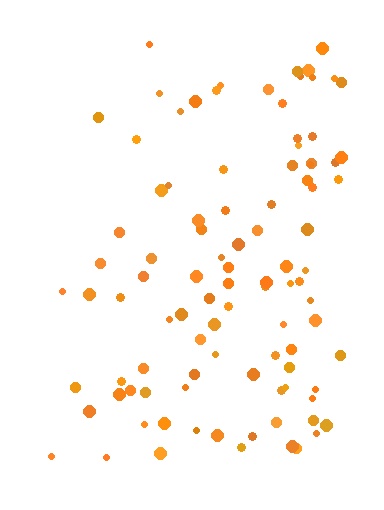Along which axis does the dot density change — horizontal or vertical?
Horizontal.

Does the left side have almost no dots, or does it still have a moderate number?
Still a moderate number, just noticeably fewer than the right.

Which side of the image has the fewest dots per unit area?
The left.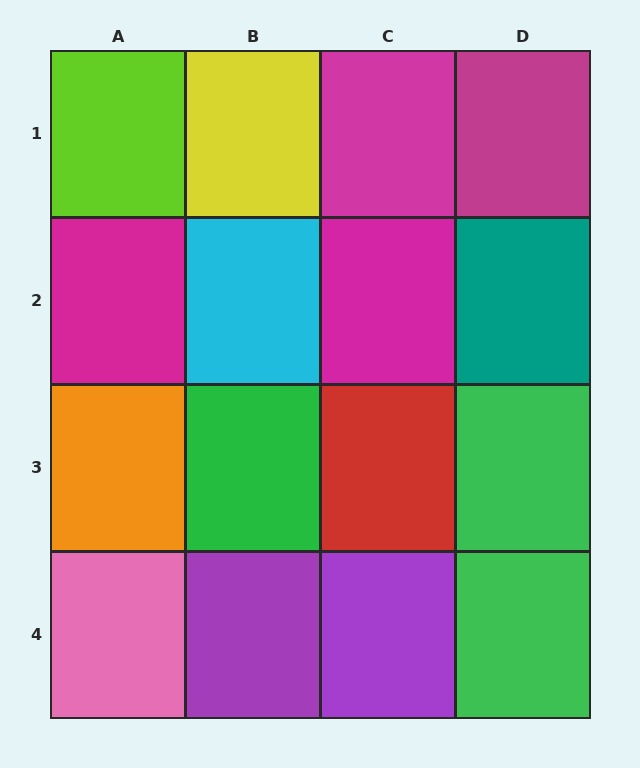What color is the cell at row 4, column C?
Purple.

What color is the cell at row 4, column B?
Purple.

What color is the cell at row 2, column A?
Magenta.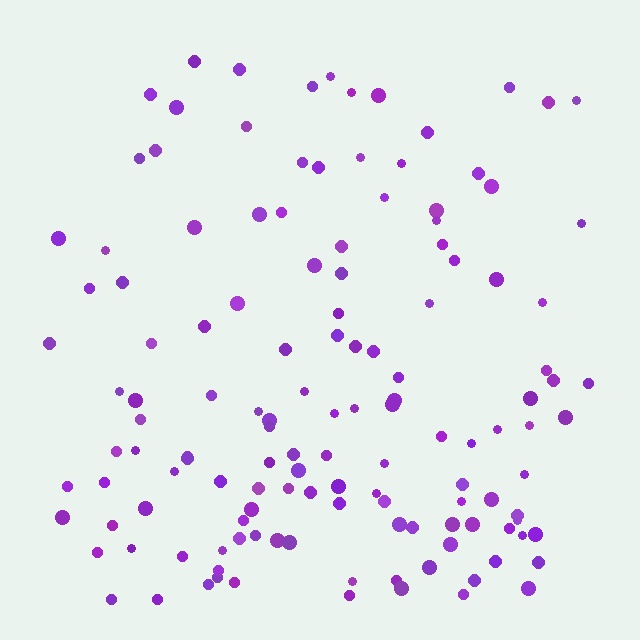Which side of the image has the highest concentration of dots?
The bottom.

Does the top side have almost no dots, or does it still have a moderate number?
Still a moderate number, just noticeably fewer than the bottom.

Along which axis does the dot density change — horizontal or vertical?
Vertical.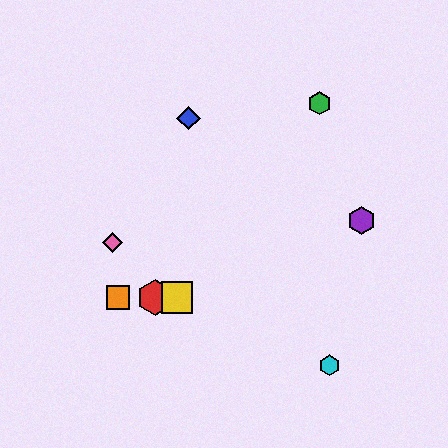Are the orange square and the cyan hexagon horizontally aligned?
No, the orange square is at y≈297 and the cyan hexagon is at y≈365.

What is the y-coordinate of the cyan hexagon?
The cyan hexagon is at y≈365.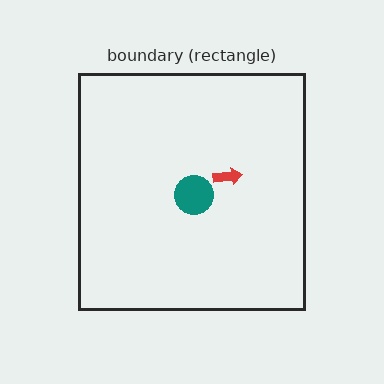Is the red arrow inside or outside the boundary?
Inside.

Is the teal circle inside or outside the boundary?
Inside.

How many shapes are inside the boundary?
2 inside, 0 outside.